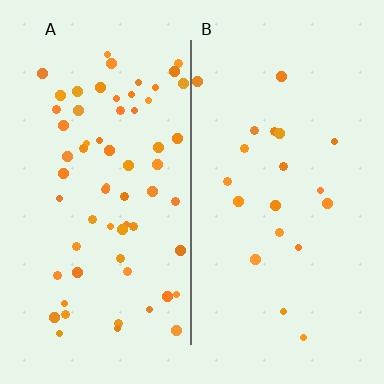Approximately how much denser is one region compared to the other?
Approximately 3.2× — region A over region B.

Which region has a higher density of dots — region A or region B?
A (the left).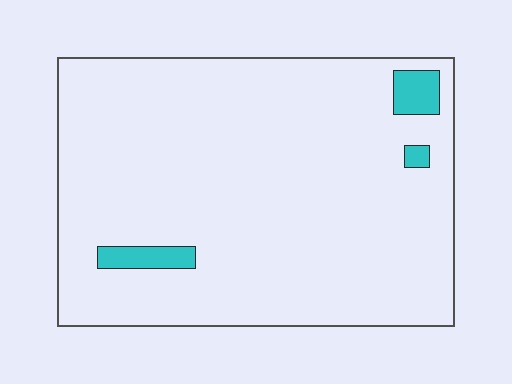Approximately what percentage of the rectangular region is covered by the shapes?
Approximately 5%.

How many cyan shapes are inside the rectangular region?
3.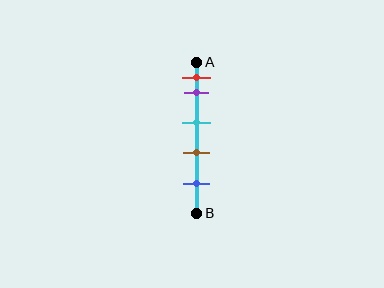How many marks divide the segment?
There are 5 marks dividing the segment.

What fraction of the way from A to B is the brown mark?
The brown mark is approximately 60% (0.6) of the way from A to B.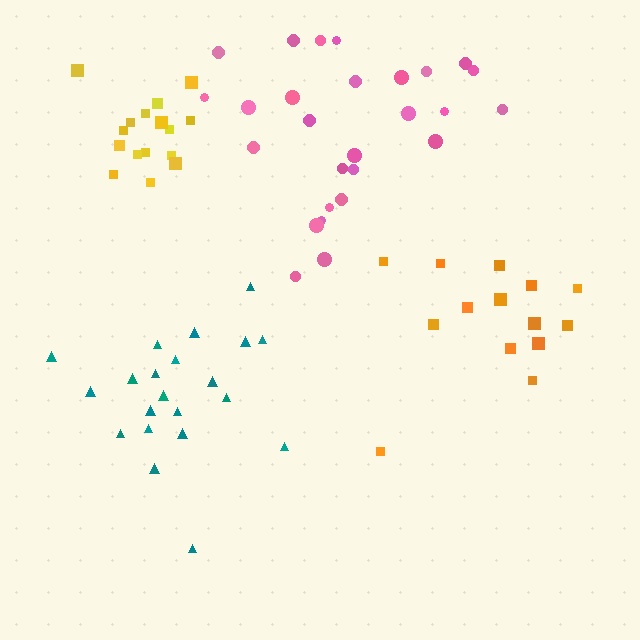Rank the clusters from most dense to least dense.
yellow, pink, teal, orange.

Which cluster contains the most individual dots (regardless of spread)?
Pink (27).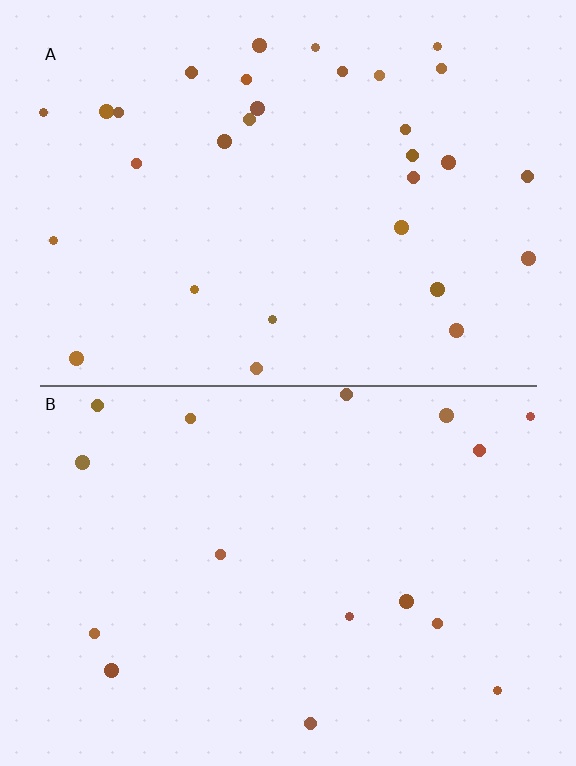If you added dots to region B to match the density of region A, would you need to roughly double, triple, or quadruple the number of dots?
Approximately double.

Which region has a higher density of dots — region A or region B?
A (the top).